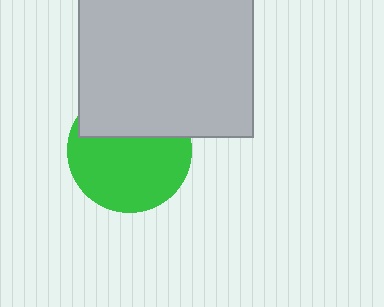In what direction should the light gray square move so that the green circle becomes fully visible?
The light gray square should move up. That is the shortest direction to clear the overlap and leave the green circle fully visible.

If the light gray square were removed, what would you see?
You would see the complete green circle.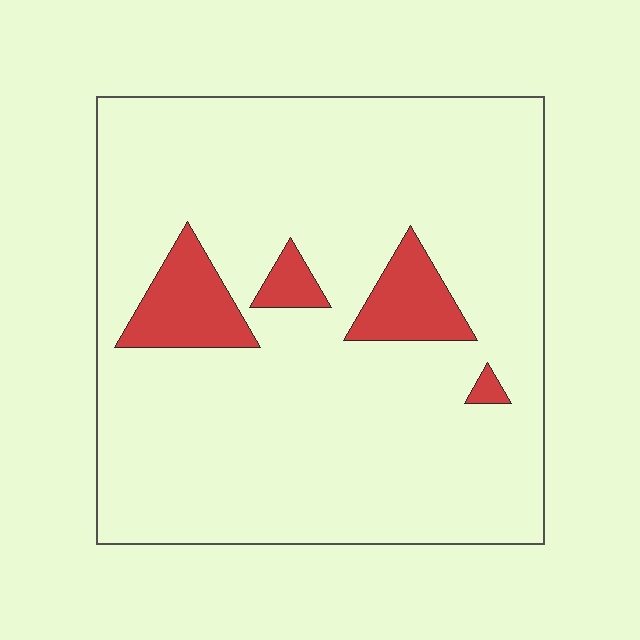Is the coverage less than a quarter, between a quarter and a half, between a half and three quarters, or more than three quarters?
Less than a quarter.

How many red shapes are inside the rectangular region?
4.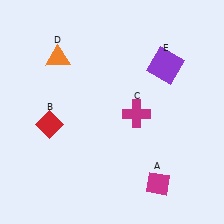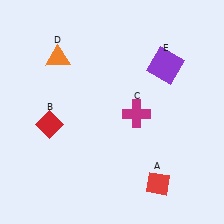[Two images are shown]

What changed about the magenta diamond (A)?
In Image 1, A is magenta. In Image 2, it changed to red.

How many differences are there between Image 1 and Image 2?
There is 1 difference between the two images.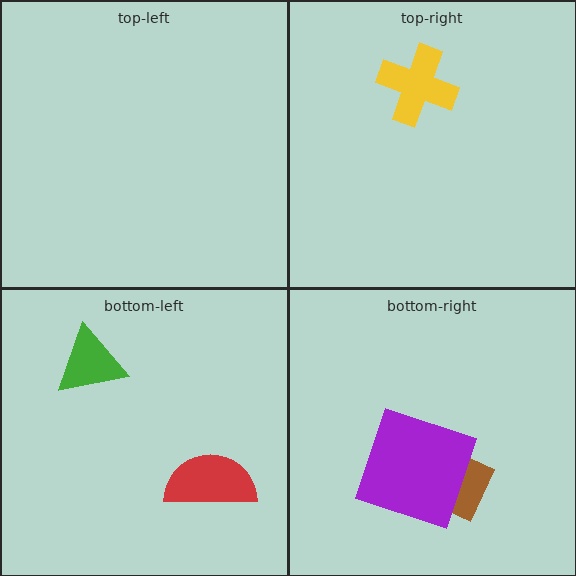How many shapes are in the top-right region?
1.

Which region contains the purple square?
The bottom-right region.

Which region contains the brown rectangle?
The bottom-right region.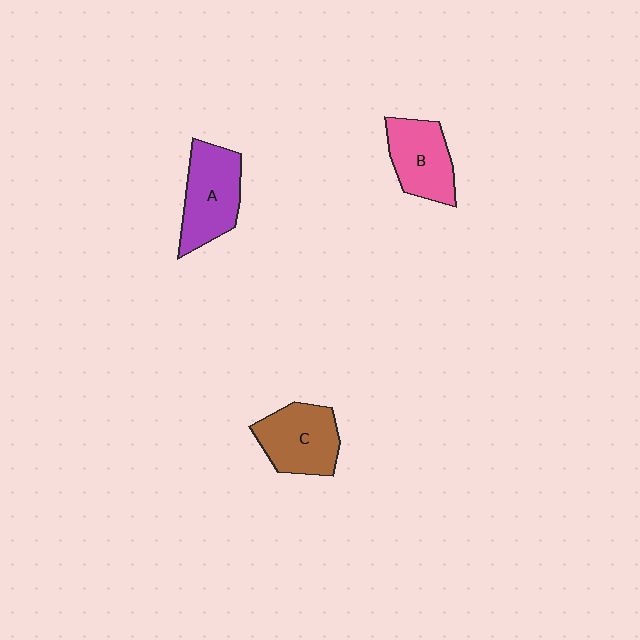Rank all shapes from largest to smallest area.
From largest to smallest: A (purple), C (brown), B (pink).